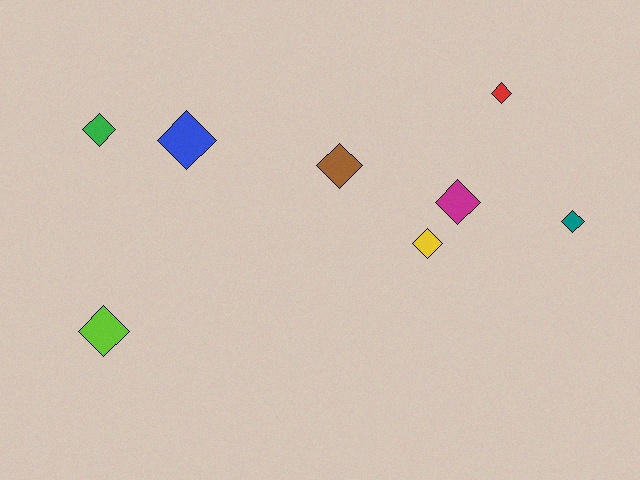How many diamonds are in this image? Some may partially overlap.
There are 8 diamonds.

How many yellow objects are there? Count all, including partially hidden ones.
There is 1 yellow object.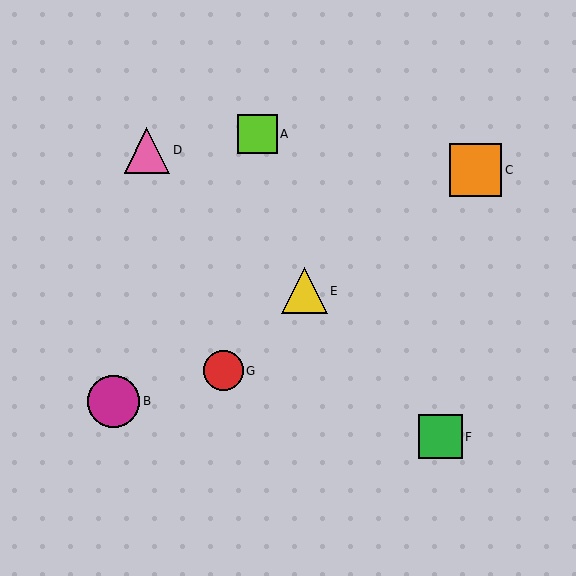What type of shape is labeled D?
Shape D is a pink triangle.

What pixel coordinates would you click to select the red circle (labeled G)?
Click at (223, 371) to select the red circle G.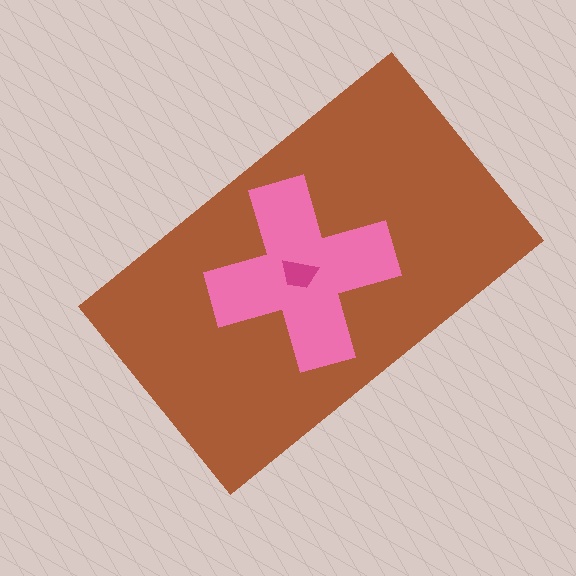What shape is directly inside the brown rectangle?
The pink cross.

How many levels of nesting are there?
3.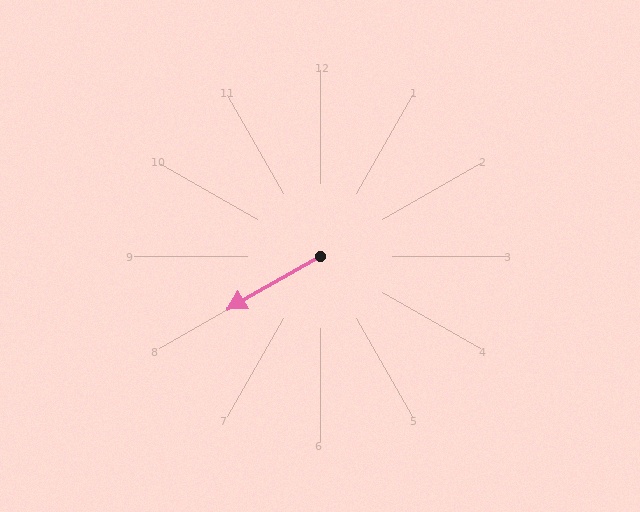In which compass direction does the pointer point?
Southwest.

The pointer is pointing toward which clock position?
Roughly 8 o'clock.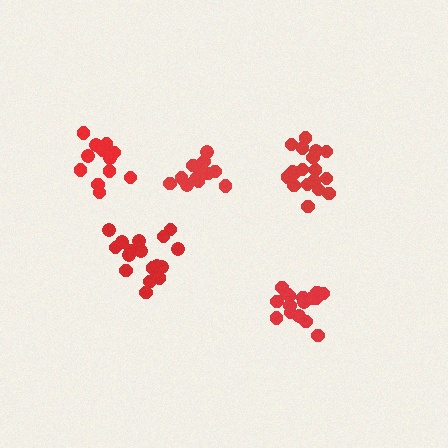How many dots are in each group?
Group 1: 12 dots, Group 2: 18 dots, Group 3: 16 dots, Group 4: 18 dots, Group 5: 12 dots (76 total).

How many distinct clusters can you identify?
There are 5 distinct clusters.